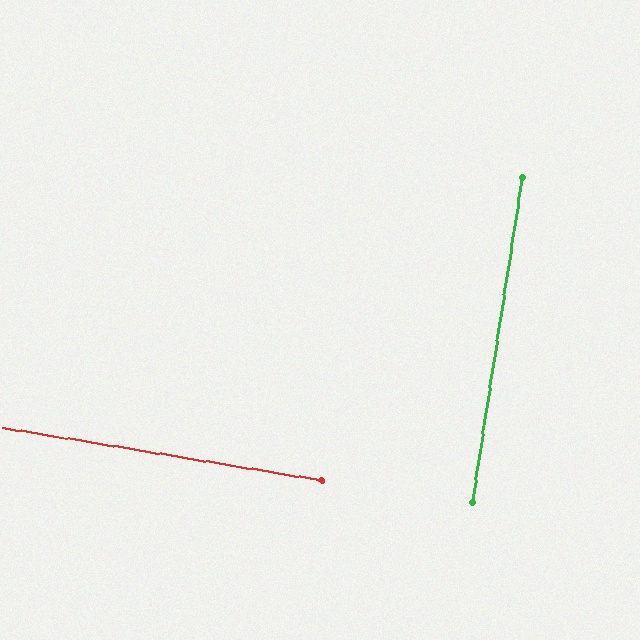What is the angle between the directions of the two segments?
Approximately 89 degrees.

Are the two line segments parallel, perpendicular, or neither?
Perpendicular — they meet at approximately 89°.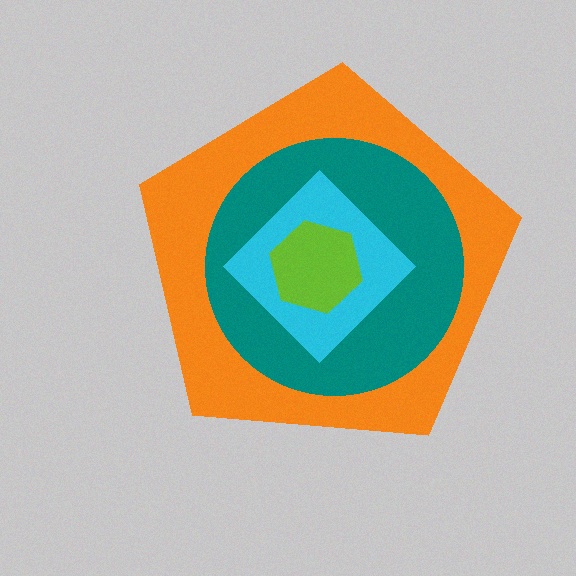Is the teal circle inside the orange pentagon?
Yes.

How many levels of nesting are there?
4.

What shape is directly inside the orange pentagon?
The teal circle.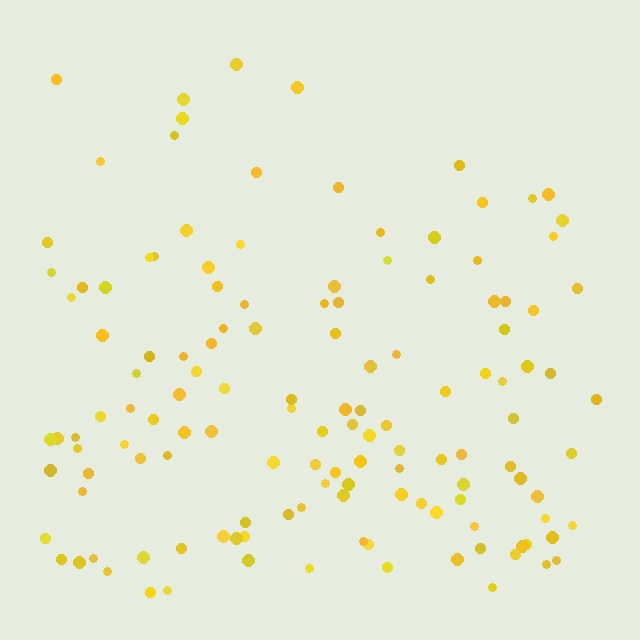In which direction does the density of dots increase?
From top to bottom, with the bottom side densest.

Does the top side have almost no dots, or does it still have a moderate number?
Still a moderate number, just noticeably fewer than the bottom.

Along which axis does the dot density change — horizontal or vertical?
Vertical.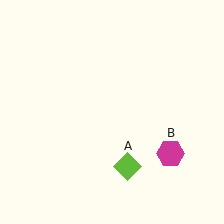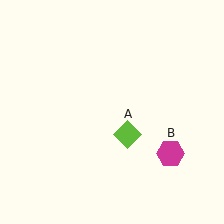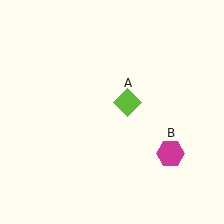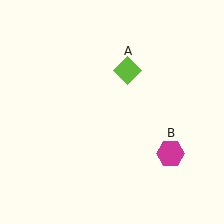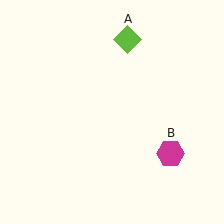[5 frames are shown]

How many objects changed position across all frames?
1 object changed position: lime diamond (object A).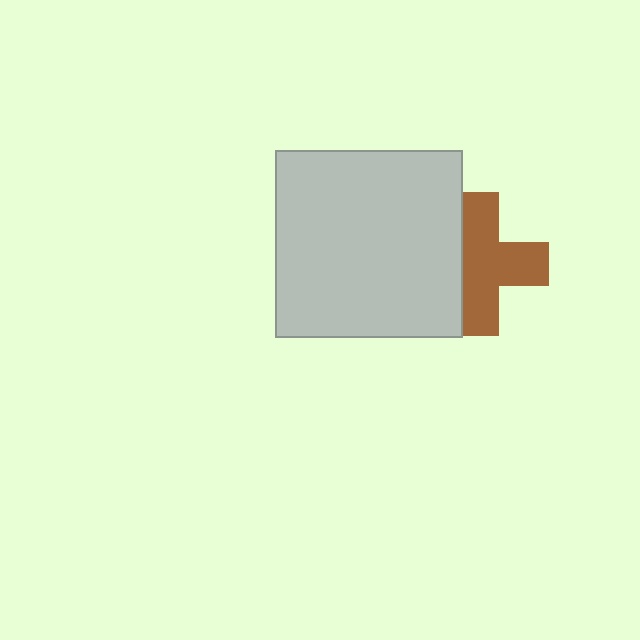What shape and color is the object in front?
The object in front is a light gray square.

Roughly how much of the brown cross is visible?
Most of it is visible (roughly 69%).